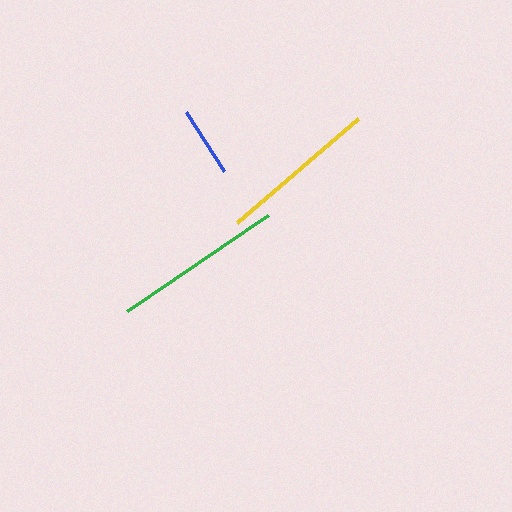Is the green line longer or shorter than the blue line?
The green line is longer than the blue line.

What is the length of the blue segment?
The blue segment is approximately 71 pixels long.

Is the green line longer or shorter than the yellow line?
The green line is longer than the yellow line.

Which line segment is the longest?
The green line is the longest at approximately 170 pixels.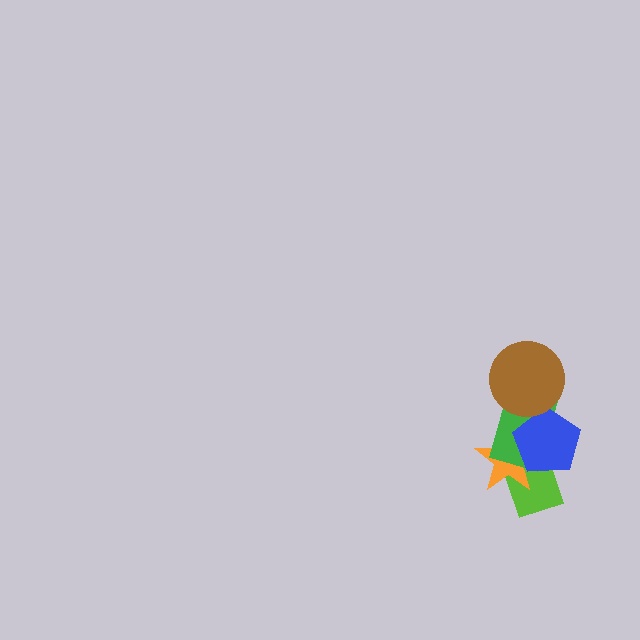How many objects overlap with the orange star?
3 objects overlap with the orange star.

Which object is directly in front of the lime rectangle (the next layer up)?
The orange star is directly in front of the lime rectangle.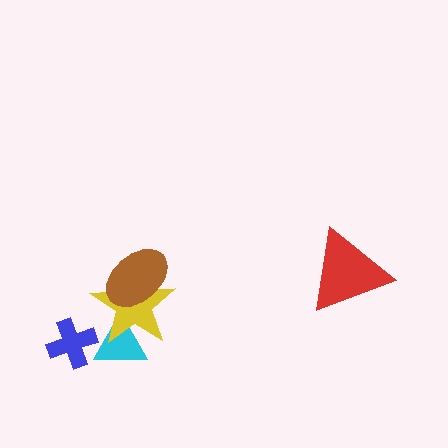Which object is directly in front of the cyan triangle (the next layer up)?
The blue cross is directly in front of the cyan triangle.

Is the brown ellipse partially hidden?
No, no other shape covers it.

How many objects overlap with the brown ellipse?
1 object overlaps with the brown ellipse.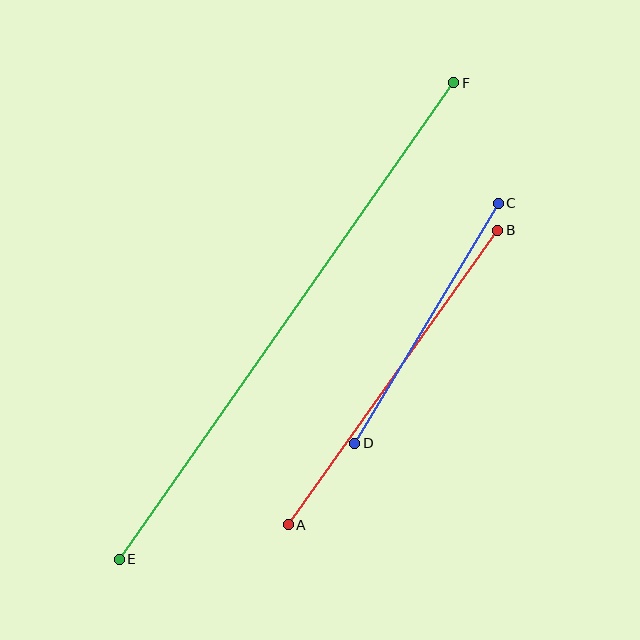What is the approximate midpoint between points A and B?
The midpoint is at approximately (393, 378) pixels.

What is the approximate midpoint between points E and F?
The midpoint is at approximately (286, 321) pixels.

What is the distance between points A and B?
The distance is approximately 362 pixels.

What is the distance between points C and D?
The distance is approximately 280 pixels.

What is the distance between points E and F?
The distance is approximately 582 pixels.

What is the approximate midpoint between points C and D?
The midpoint is at approximately (427, 323) pixels.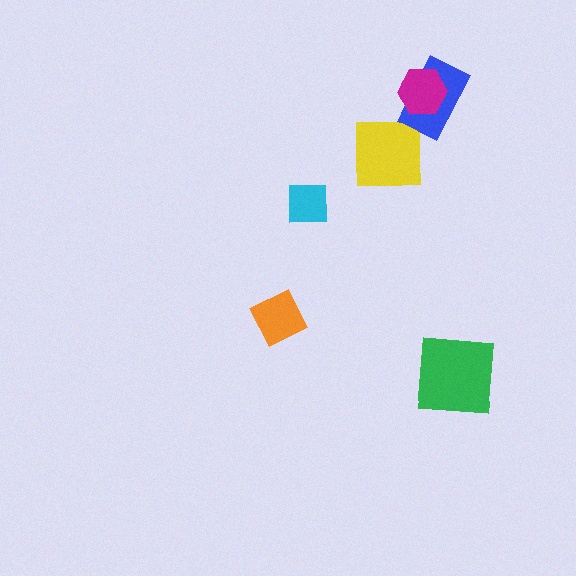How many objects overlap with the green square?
0 objects overlap with the green square.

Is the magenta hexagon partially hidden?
No, no other shape covers it.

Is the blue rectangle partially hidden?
Yes, it is partially covered by another shape.